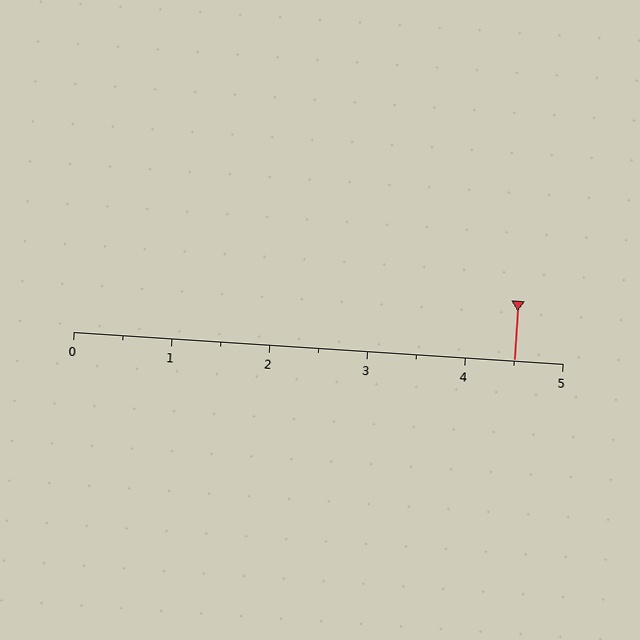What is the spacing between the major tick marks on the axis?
The major ticks are spaced 1 apart.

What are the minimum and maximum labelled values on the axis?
The axis runs from 0 to 5.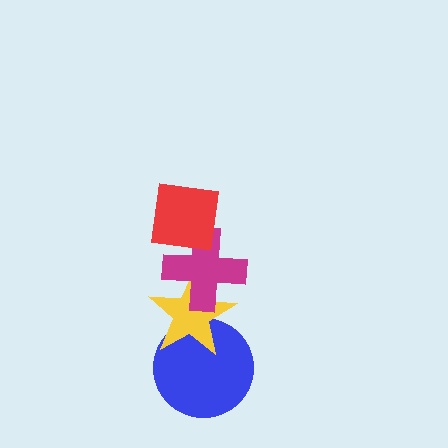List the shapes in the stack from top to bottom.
From top to bottom: the red square, the magenta cross, the yellow star, the blue circle.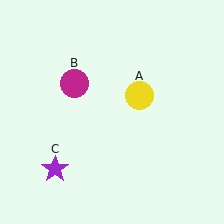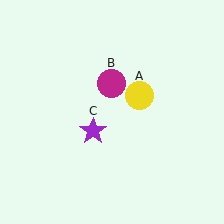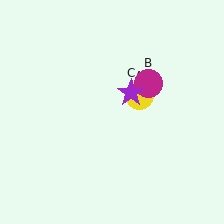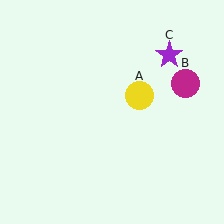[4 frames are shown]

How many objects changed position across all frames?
2 objects changed position: magenta circle (object B), purple star (object C).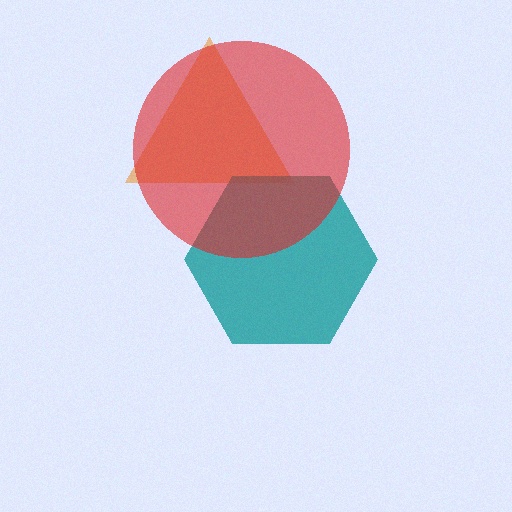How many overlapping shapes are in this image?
There are 3 overlapping shapes in the image.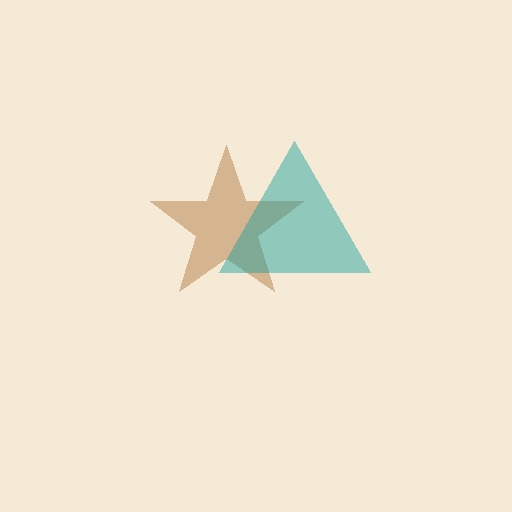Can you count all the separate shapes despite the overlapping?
Yes, there are 2 separate shapes.